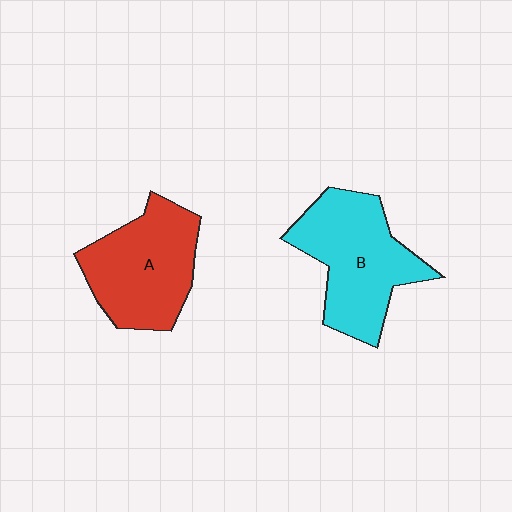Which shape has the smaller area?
Shape A (red).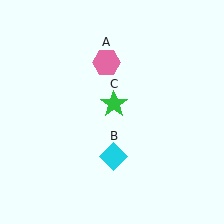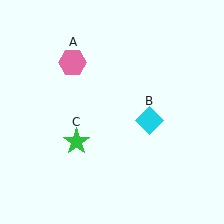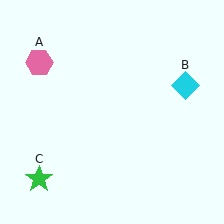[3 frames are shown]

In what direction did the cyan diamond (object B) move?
The cyan diamond (object B) moved up and to the right.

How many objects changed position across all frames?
3 objects changed position: pink hexagon (object A), cyan diamond (object B), green star (object C).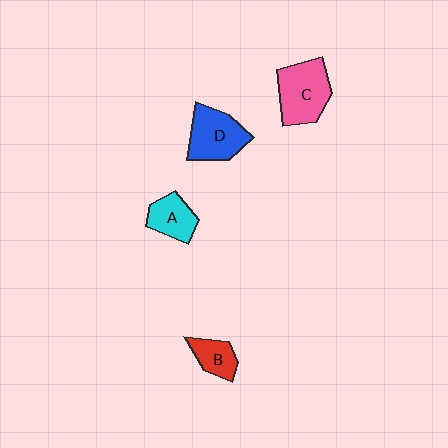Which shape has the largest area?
Shape C (pink).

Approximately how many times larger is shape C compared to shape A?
Approximately 1.7 times.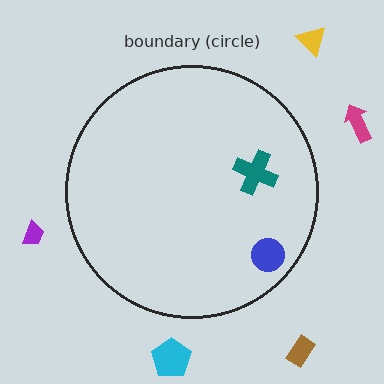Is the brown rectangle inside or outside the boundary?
Outside.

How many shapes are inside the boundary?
2 inside, 5 outside.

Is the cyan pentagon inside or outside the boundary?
Outside.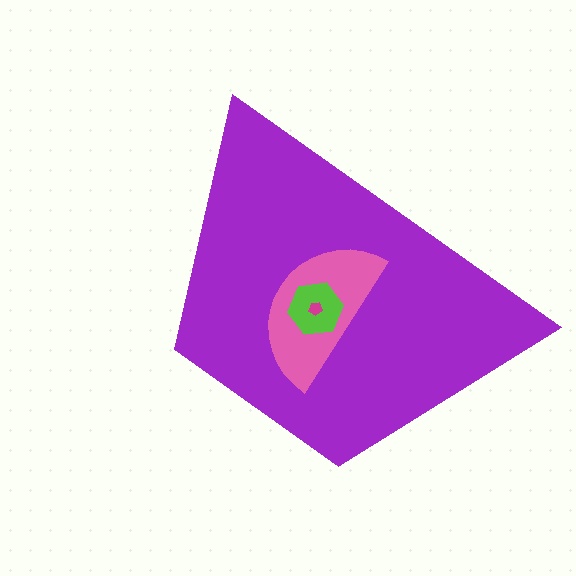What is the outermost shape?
The purple trapezoid.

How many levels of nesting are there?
4.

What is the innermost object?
The magenta pentagon.